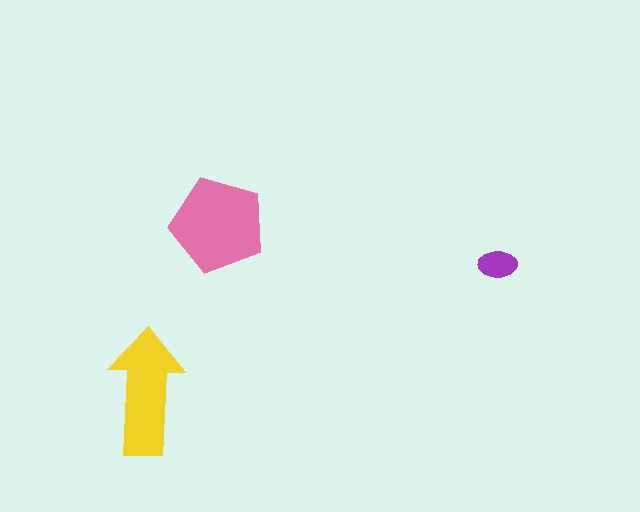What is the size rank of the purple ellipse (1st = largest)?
3rd.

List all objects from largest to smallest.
The pink pentagon, the yellow arrow, the purple ellipse.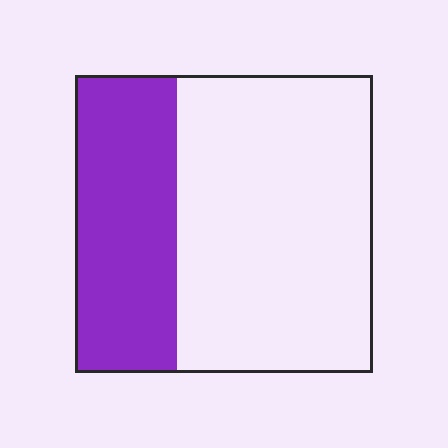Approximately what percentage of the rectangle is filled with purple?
Approximately 35%.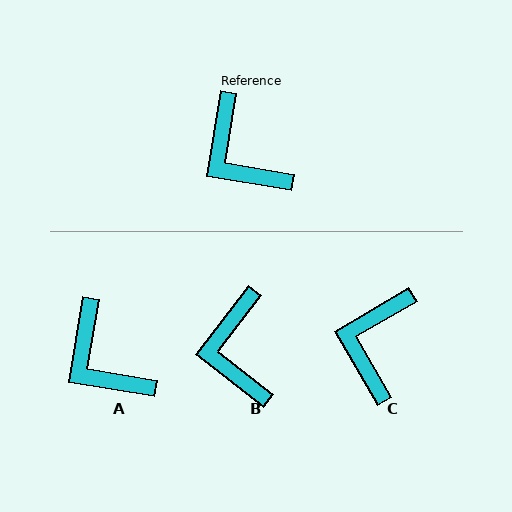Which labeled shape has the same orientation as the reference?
A.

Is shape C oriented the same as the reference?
No, it is off by about 50 degrees.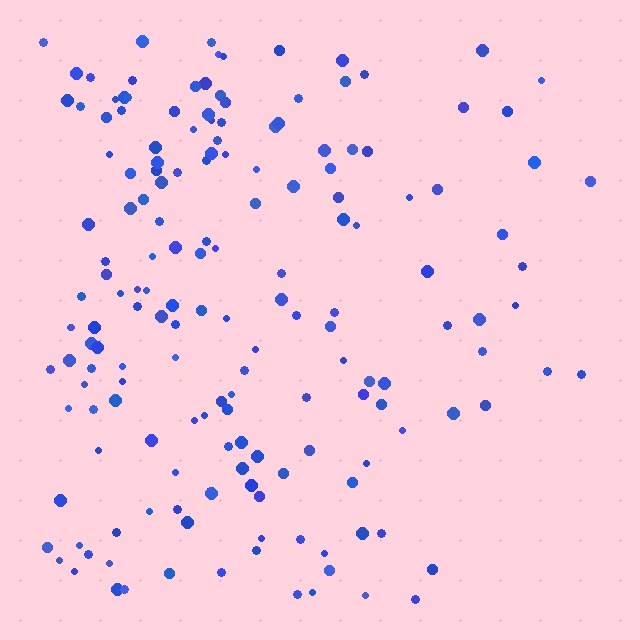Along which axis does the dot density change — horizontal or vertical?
Horizontal.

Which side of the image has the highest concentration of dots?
The left.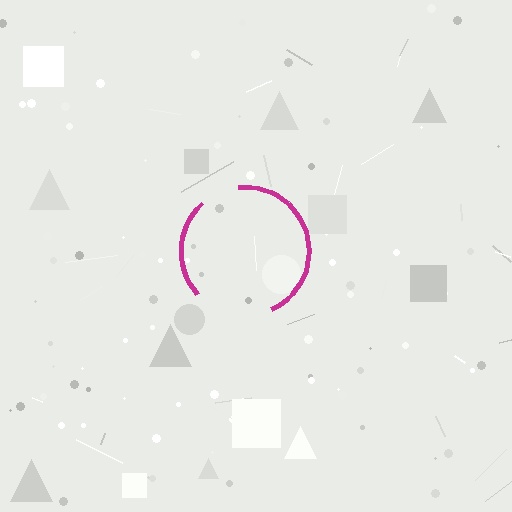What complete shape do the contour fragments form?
The contour fragments form a circle.